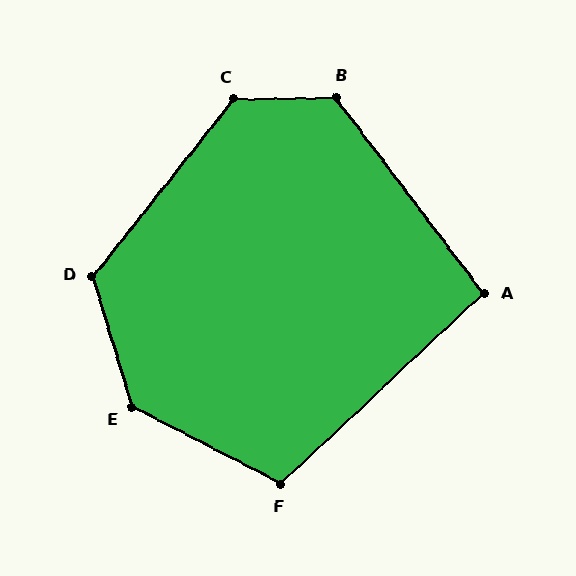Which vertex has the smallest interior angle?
A, at approximately 96 degrees.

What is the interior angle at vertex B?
Approximately 126 degrees (obtuse).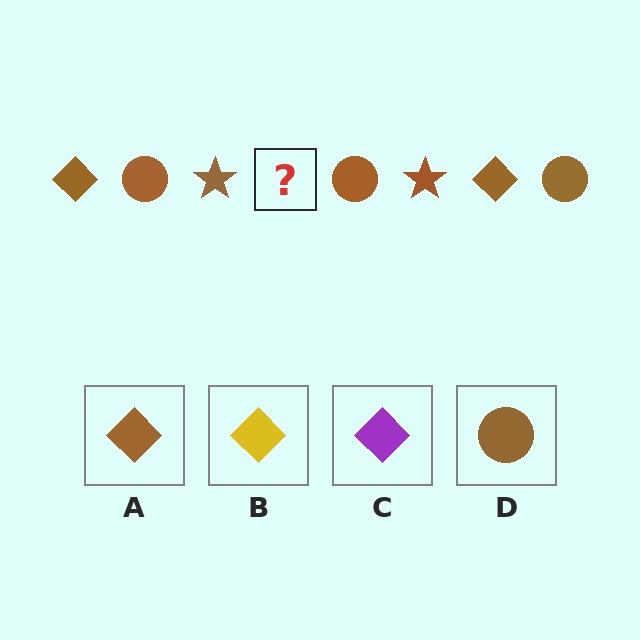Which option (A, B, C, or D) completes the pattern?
A.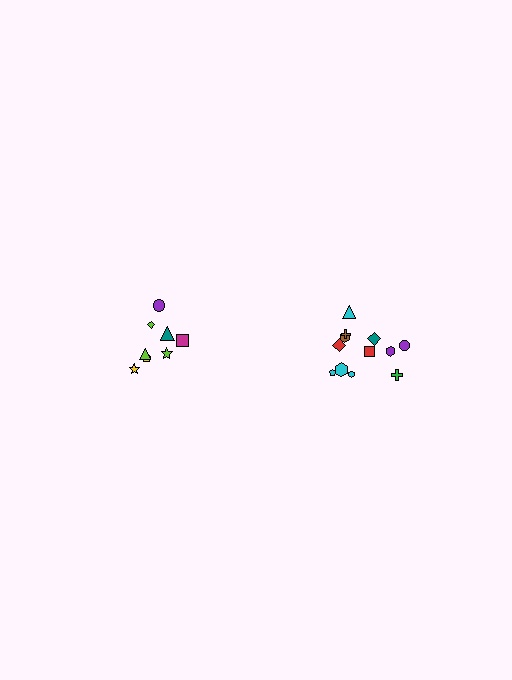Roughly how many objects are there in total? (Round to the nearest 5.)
Roughly 20 objects in total.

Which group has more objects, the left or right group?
The right group.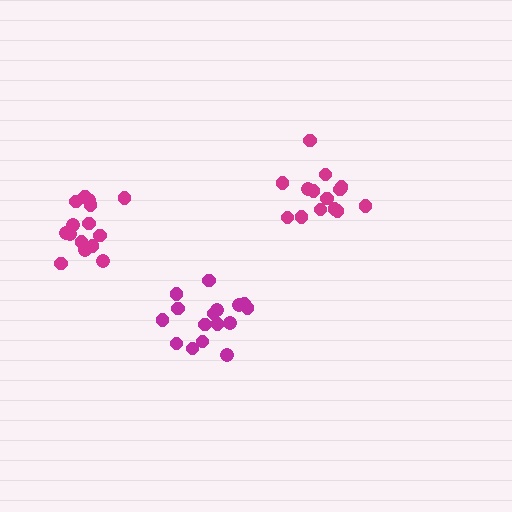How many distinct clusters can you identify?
There are 3 distinct clusters.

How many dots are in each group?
Group 1: 16 dots, Group 2: 15 dots, Group 3: 14 dots (45 total).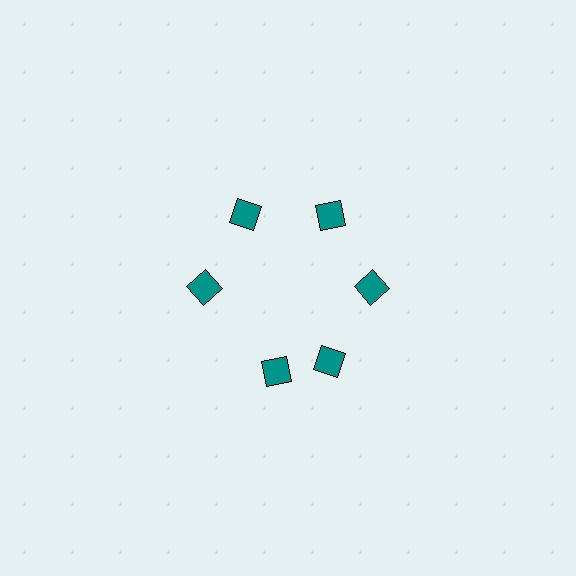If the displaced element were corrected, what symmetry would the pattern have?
It would have 6-fold rotational symmetry — the pattern would map onto itself every 60 degrees.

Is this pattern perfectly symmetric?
No. The 6 teal squares are arranged in a ring, but one element near the 7 o'clock position is rotated out of alignment along the ring, breaking the 6-fold rotational symmetry.